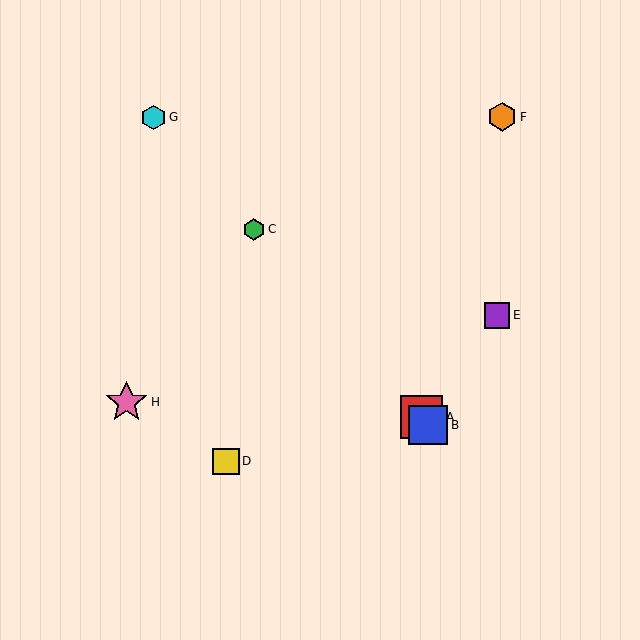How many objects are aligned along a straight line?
4 objects (A, B, C, G) are aligned along a straight line.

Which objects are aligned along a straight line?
Objects A, B, C, G are aligned along a straight line.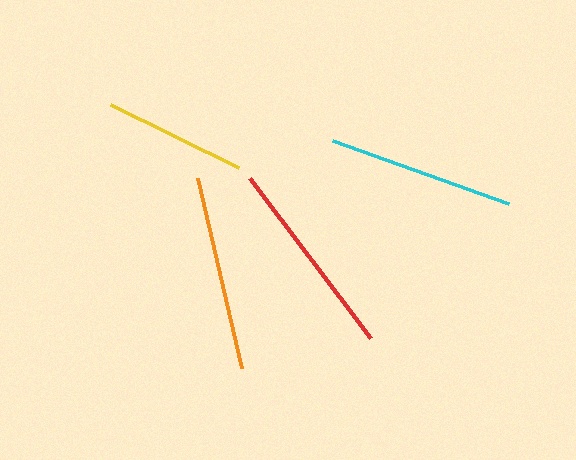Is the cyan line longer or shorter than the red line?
The red line is longer than the cyan line.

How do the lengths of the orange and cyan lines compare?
The orange and cyan lines are approximately the same length.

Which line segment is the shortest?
The yellow line is the shortest at approximately 143 pixels.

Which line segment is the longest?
The red line is the longest at approximately 201 pixels.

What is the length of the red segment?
The red segment is approximately 201 pixels long.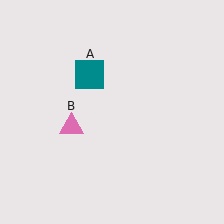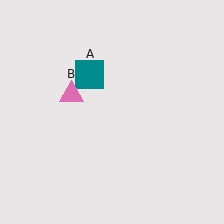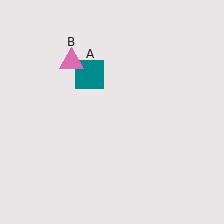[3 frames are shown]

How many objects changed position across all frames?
1 object changed position: pink triangle (object B).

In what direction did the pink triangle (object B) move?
The pink triangle (object B) moved up.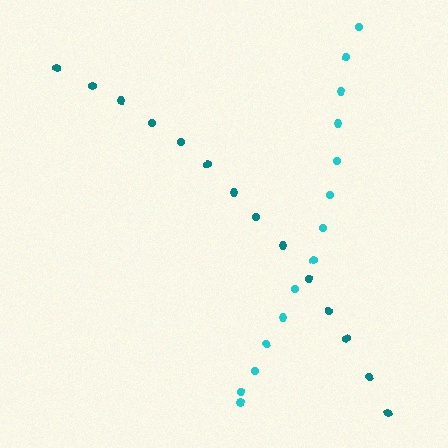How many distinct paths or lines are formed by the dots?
There are 2 distinct paths.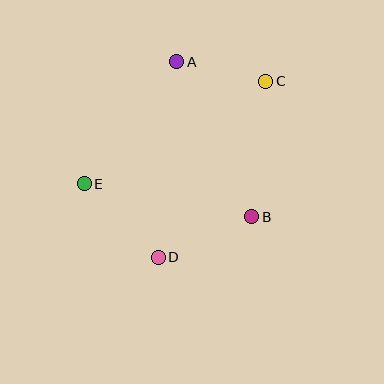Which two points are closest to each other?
Points A and C are closest to each other.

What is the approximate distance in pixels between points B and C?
The distance between B and C is approximately 136 pixels.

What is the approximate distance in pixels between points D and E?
The distance between D and E is approximately 104 pixels.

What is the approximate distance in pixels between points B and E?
The distance between B and E is approximately 171 pixels.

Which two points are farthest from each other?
Points C and E are farthest from each other.